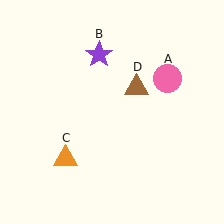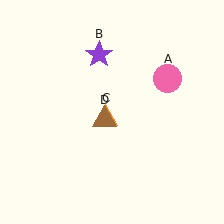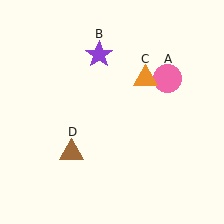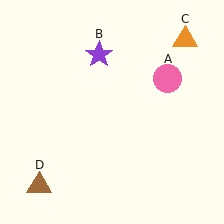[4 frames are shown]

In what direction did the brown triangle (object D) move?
The brown triangle (object D) moved down and to the left.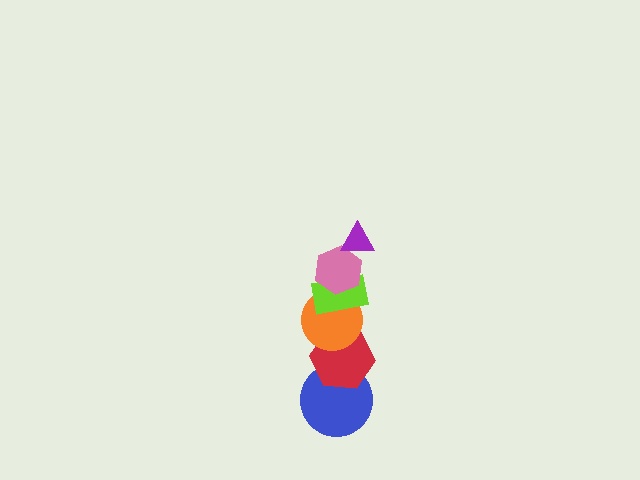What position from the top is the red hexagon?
The red hexagon is 5th from the top.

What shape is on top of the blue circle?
The red hexagon is on top of the blue circle.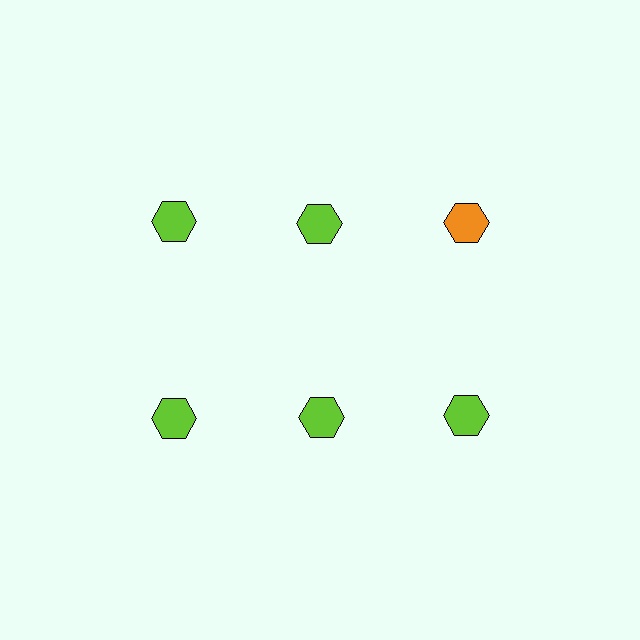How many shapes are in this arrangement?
There are 6 shapes arranged in a grid pattern.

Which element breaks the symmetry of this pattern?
The orange hexagon in the top row, center column breaks the symmetry. All other shapes are lime hexagons.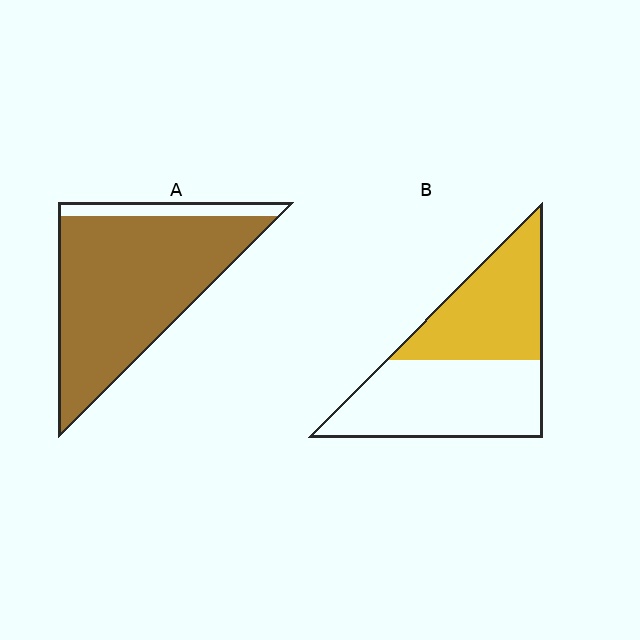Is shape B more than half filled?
No.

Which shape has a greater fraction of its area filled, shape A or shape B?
Shape A.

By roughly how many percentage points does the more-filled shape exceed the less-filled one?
By roughly 45 percentage points (A over B).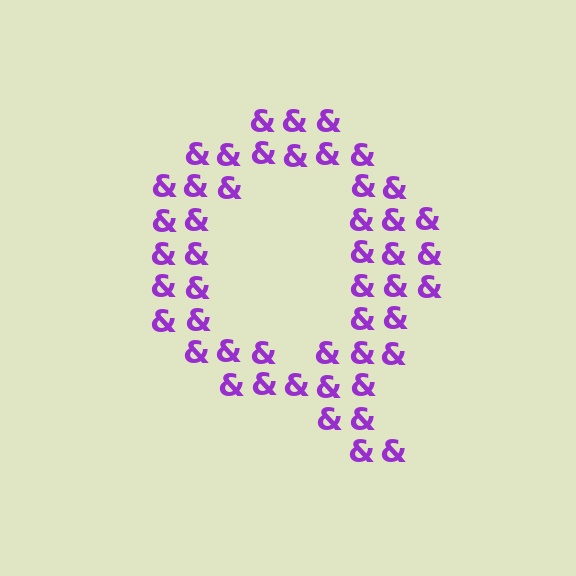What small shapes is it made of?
It is made of small ampersands.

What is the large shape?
The large shape is the letter Q.